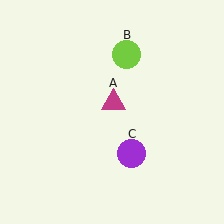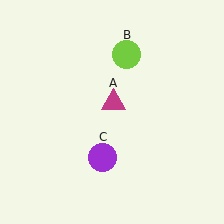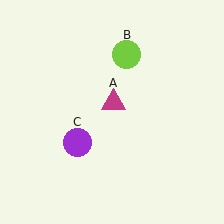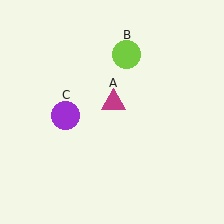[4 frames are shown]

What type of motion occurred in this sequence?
The purple circle (object C) rotated clockwise around the center of the scene.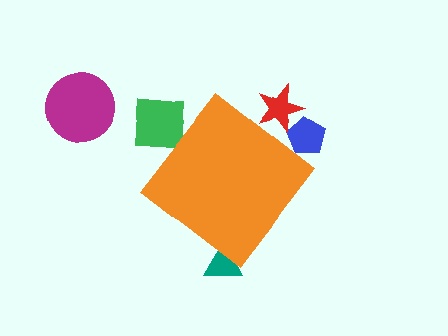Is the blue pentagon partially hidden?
Yes, the blue pentagon is partially hidden behind the orange diamond.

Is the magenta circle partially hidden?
No, the magenta circle is fully visible.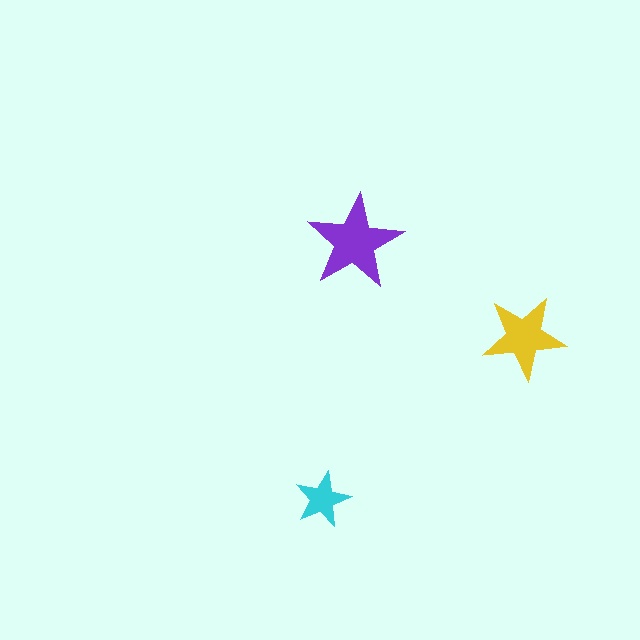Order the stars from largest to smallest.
the purple one, the yellow one, the cyan one.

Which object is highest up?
The purple star is topmost.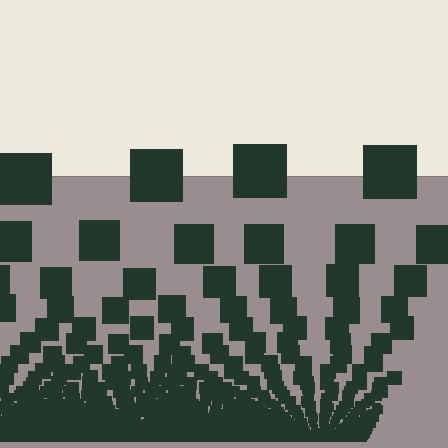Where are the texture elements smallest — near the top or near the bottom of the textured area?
Near the bottom.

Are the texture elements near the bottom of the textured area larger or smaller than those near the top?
Smaller. The gradient is inverted — elements near the bottom are smaller and denser.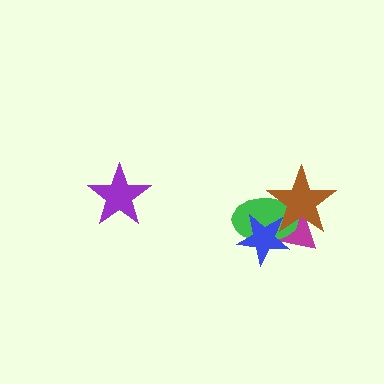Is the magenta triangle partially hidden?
Yes, it is partially covered by another shape.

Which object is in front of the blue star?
The brown star is in front of the blue star.